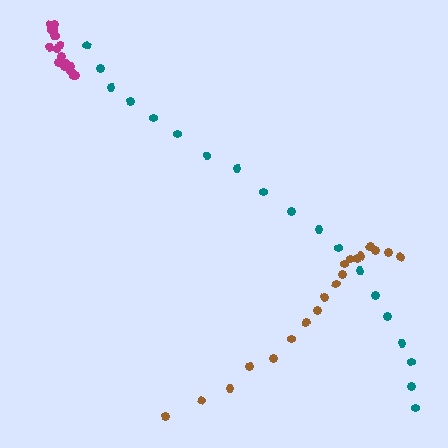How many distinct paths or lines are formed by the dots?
There are 3 distinct paths.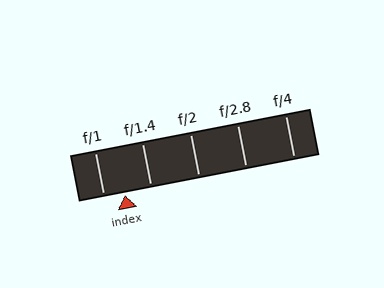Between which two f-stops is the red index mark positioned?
The index mark is between f/1 and f/1.4.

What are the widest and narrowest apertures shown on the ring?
The widest aperture shown is f/1 and the narrowest is f/4.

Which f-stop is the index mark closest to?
The index mark is closest to f/1.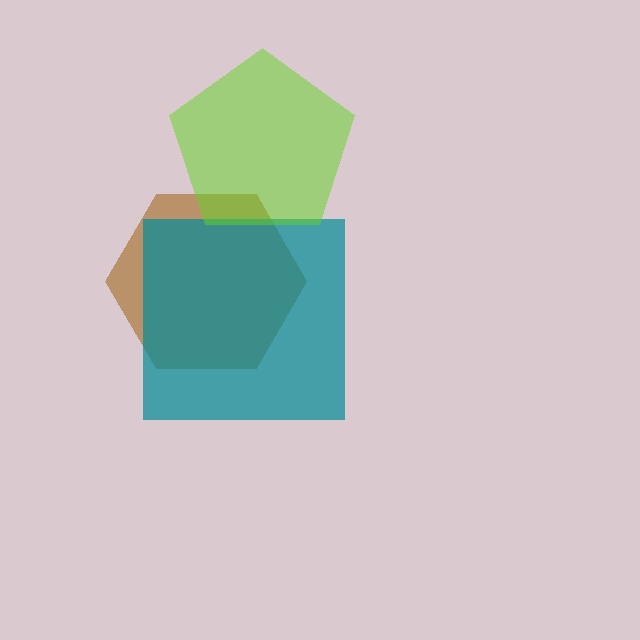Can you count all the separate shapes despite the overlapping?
Yes, there are 3 separate shapes.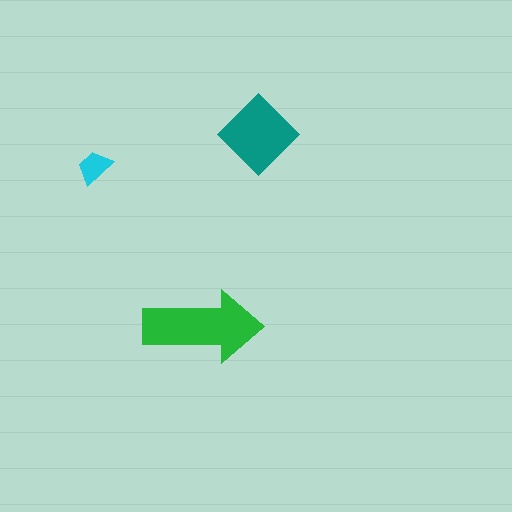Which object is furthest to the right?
The teal diamond is rightmost.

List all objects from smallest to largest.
The cyan trapezoid, the teal diamond, the green arrow.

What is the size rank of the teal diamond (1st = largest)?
2nd.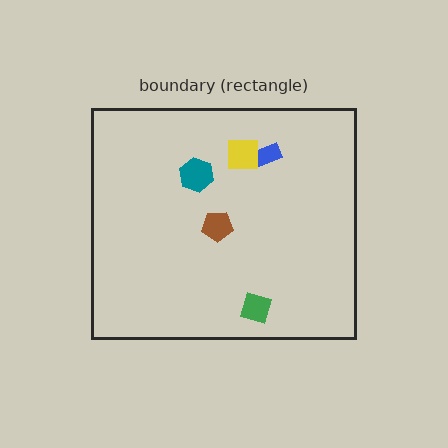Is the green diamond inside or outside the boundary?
Inside.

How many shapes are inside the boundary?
5 inside, 0 outside.